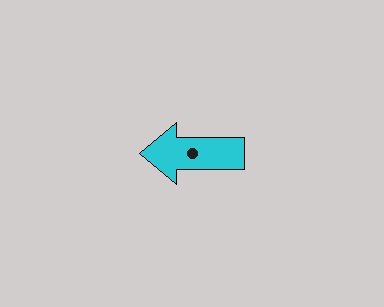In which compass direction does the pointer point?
West.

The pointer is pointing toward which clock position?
Roughly 9 o'clock.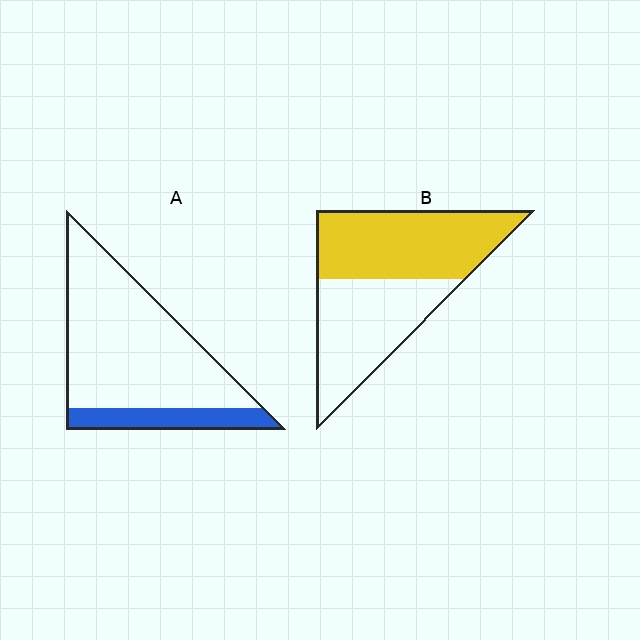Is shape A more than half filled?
No.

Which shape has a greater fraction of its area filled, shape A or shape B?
Shape B.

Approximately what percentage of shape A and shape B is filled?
A is approximately 20% and B is approximately 55%.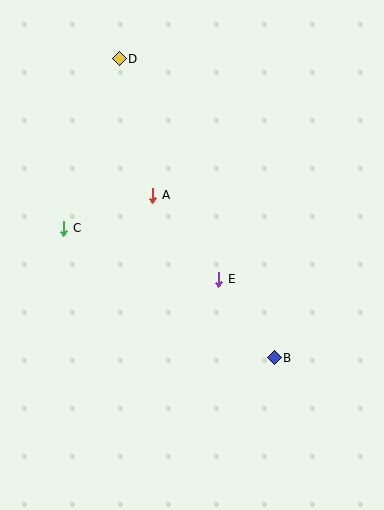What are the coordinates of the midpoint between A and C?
The midpoint between A and C is at (108, 212).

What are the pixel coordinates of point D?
Point D is at (119, 59).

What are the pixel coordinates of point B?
Point B is at (274, 358).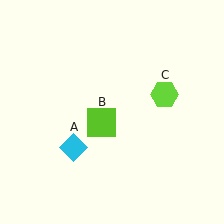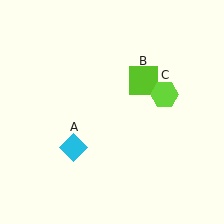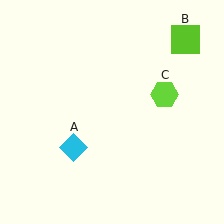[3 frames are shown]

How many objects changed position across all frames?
1 object changed position: lime square (object B).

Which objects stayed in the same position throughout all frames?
Cyan diamond (object A) and lime hexagon (object C) remained stationary.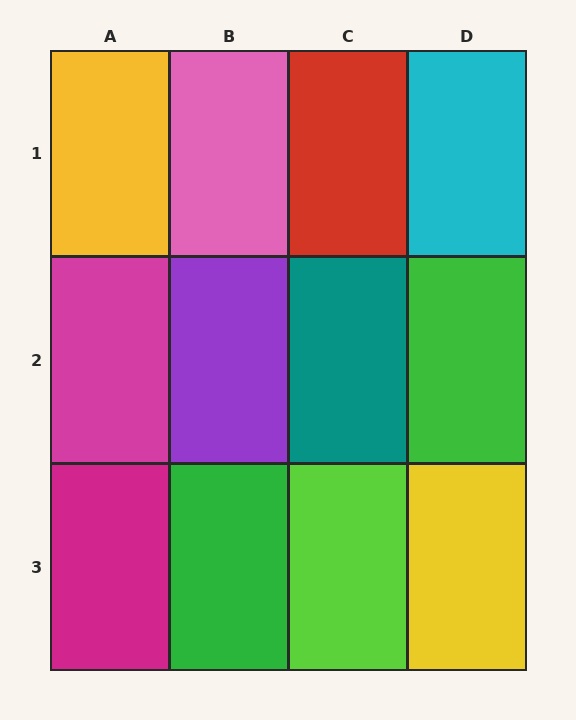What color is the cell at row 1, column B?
Pink.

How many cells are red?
1 cell is red.